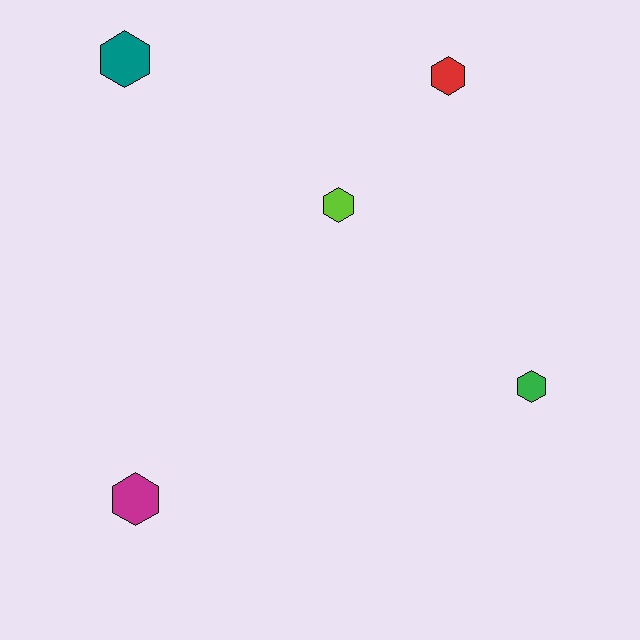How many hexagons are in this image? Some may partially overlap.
There are 5 hexagons.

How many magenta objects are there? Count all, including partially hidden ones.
There is 1 magenta object.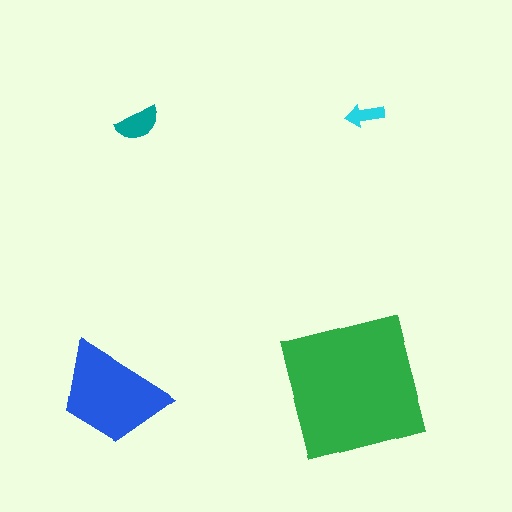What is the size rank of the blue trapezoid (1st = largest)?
2nd.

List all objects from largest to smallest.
The green square, the blue trapezoid, the teal semicircle, the cyan arrow.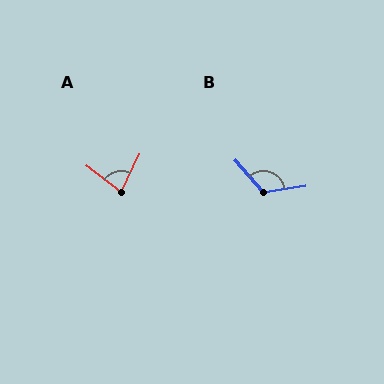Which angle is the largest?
B, at approximately 122 degrees.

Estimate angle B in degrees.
Approximately 122 degrees.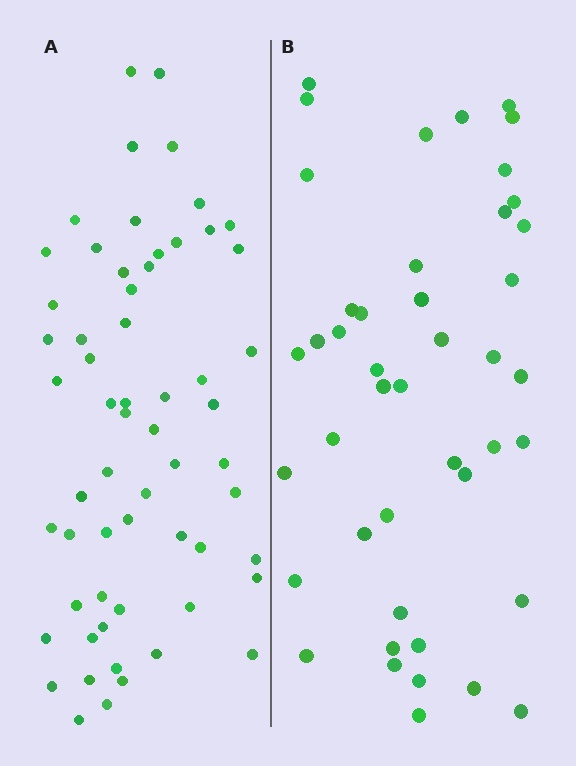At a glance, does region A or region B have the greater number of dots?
Region A (the left region) has more dots.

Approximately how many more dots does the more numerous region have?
Region A has approximately 15 more dots than region B.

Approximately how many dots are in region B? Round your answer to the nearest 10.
About 40 dots. (The exact count is 44, which rounds to 40.)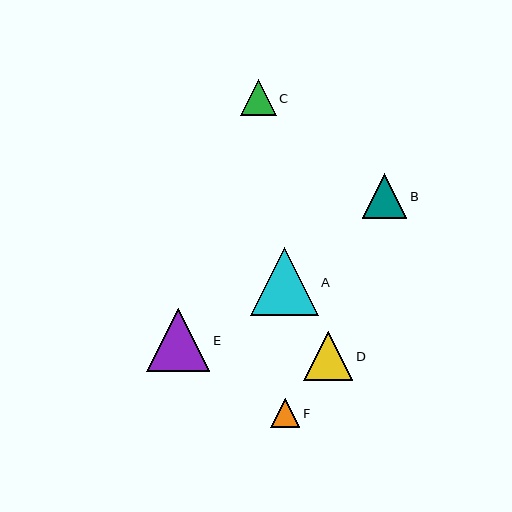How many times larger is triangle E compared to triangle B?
Triangle E is approximately 1.4 times the size of triangle B.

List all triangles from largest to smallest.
From largest to smallest: A, E, D, B, C, F.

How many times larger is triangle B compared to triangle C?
Triangle B is approximately 1.3 times the size of triangle C.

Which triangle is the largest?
Triangle A is the largest with a size of approximately 68 pixels.